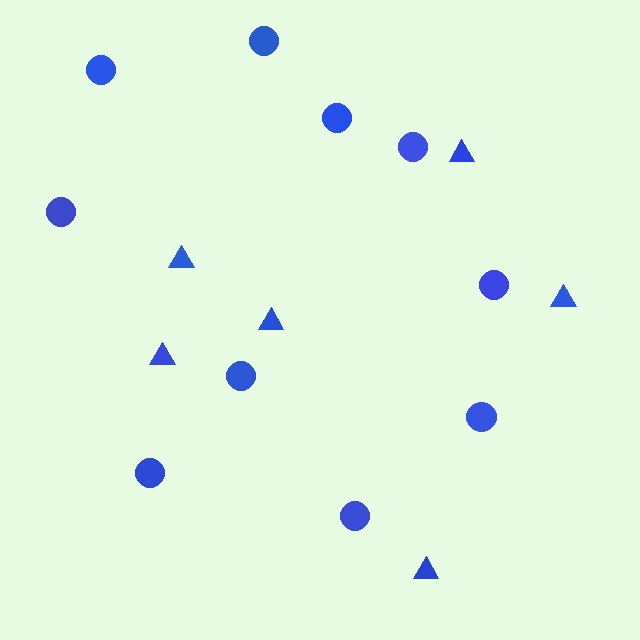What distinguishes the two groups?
There are 2 groups: one group of circles (10) and one group of triangles (6).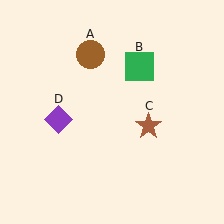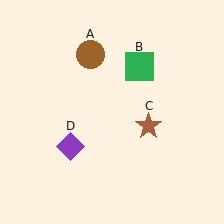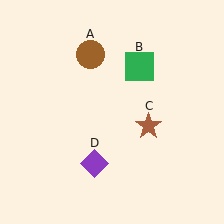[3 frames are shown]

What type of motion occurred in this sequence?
The purple diamond (object D) rotated counterclockwise around the center of the scene.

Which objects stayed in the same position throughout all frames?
Brown circle (object A) and green square (object B) and brown star (object C) remained stationary.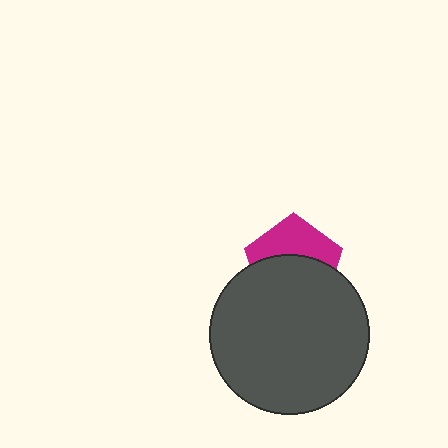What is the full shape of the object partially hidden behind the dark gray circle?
The partially hidden object is a magenta pentagon.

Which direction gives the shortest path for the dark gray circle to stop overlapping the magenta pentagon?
Moving down gives the shortest separation.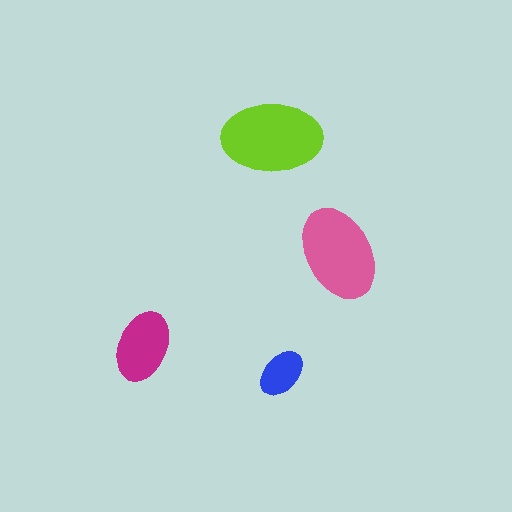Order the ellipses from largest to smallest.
the lime one, the pink one, the magenta one, the blue one.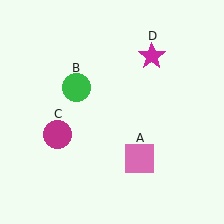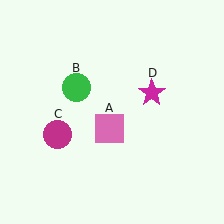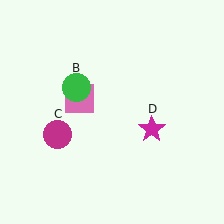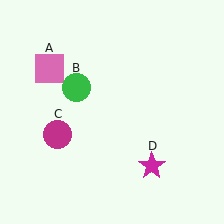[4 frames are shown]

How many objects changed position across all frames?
2 objects changed position: pink square (object A), magenta star (object D).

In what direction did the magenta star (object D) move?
The magenta star (object D) moved down.